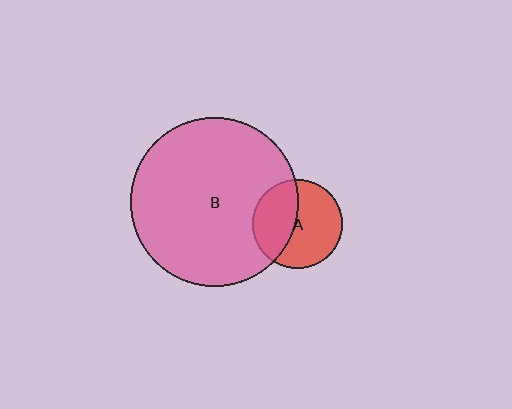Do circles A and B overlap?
Yes.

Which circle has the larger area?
Circle B (pink).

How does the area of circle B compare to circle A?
Approximately 3.5 times.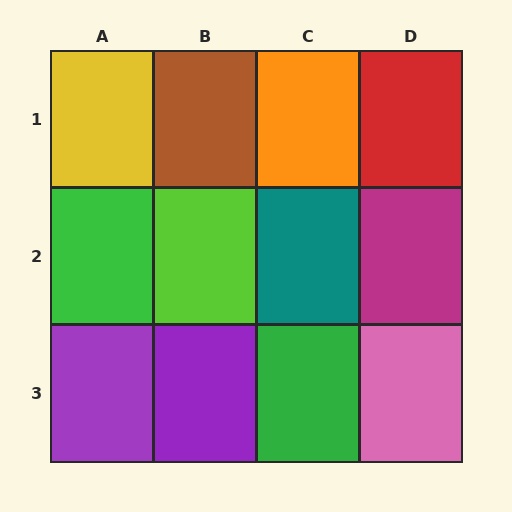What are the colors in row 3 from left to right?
Purple, purple, green, pink.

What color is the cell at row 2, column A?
Green.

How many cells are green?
2 cells are green.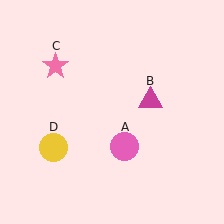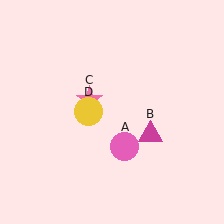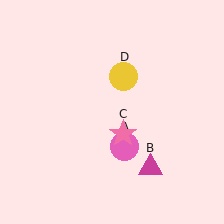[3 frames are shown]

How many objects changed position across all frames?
3 objects changed position: magenta triangle (object B), pink star (object C), yellow circle (object D).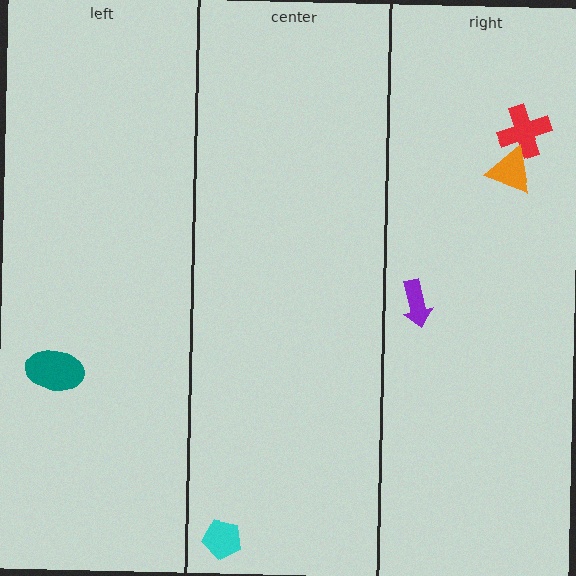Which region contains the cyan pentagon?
The center region.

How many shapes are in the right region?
3.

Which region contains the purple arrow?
The right region.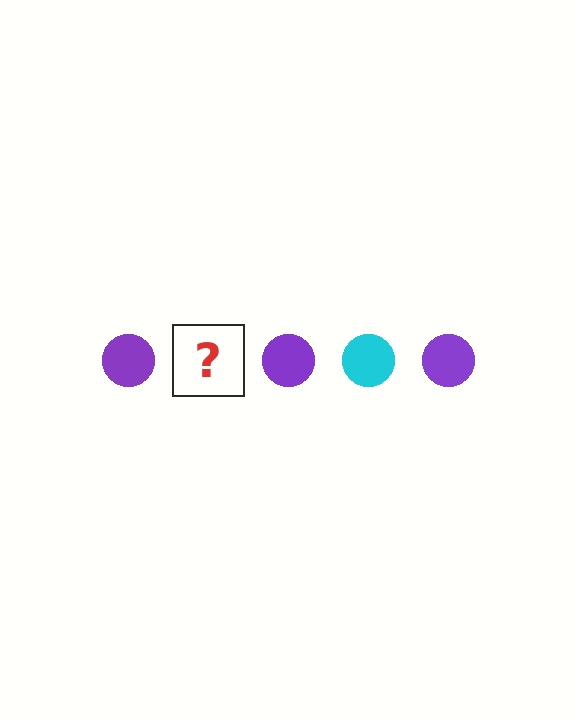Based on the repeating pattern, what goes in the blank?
The blank should be a cyan circle.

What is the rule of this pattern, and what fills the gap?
The rule is that the pattern cycles through purple, cyan circles. The gap should be filled with a cyan circle.